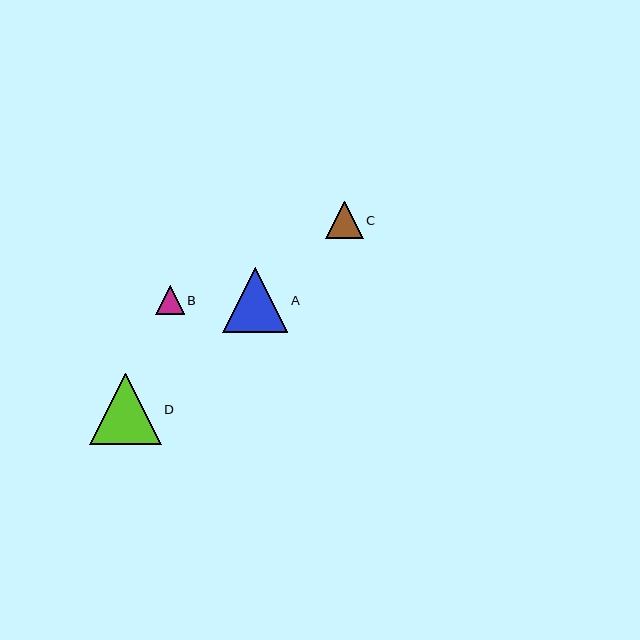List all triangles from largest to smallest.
From largest to smallest: D, A, C, B.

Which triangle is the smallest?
Triangle B is the smallest with a size of approximately 28 pixels.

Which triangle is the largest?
Triangle D is the largest with a size of approximately 71 pixels.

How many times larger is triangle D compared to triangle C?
Triangle D is approximately 1.9 times the size of triangle C.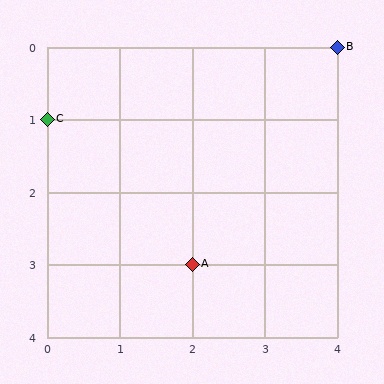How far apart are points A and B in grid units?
Points A and B are 2 columns and 3 rows apart (about 3.6 grid units diagonally).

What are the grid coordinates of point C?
Point C is at grid coordinates (0, 1).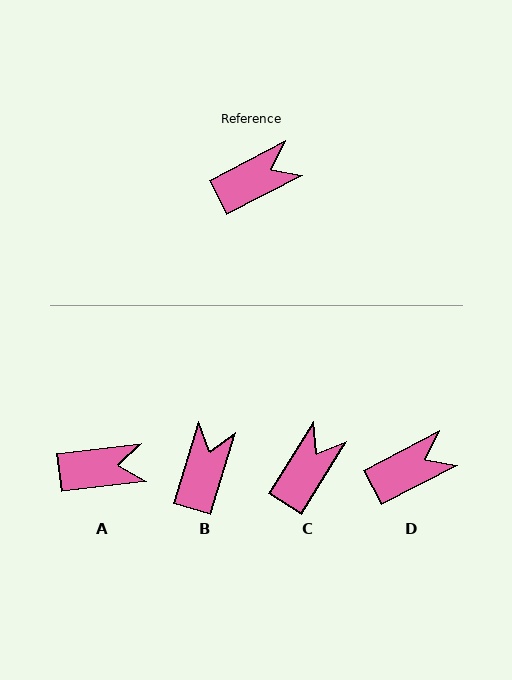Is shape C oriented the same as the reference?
No, it is off by about 31 degrees.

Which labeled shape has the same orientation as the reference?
D.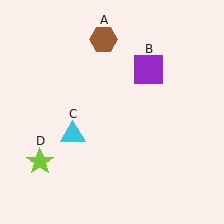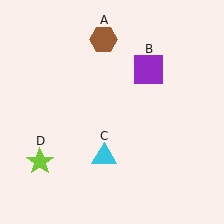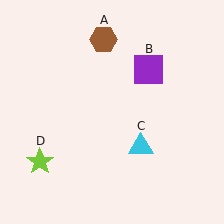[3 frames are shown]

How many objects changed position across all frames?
1 object changed position: cyan triangle (object C).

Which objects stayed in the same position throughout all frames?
Brown hexagon (object A) and purple square (object B) and lime star (object D) remained stationary.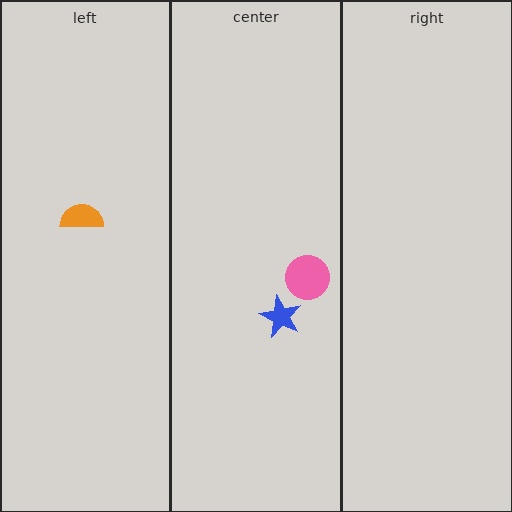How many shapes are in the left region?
1.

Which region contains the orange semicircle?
The left region.